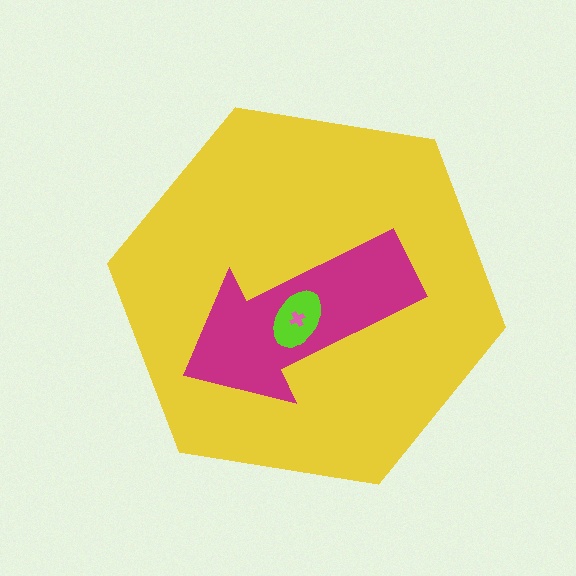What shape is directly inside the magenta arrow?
The lime ellipse.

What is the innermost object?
The pink cross.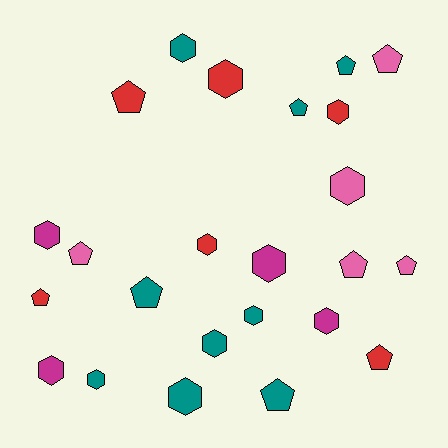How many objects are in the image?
There are 24 objects.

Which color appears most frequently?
Teal, with 9 objects.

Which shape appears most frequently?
Hexagon, with 13 objects.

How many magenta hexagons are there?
There are 4 magenta hexagons.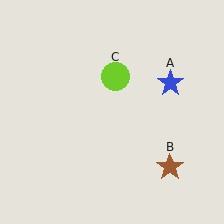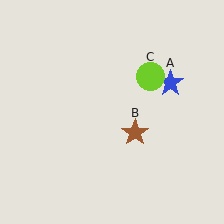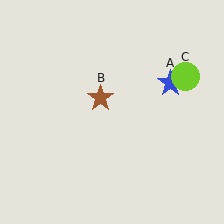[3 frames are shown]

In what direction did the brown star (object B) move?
The brown star (object B) moved up and to the left.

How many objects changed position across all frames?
2 objects changed position: brown star (object B), lime circle (object C).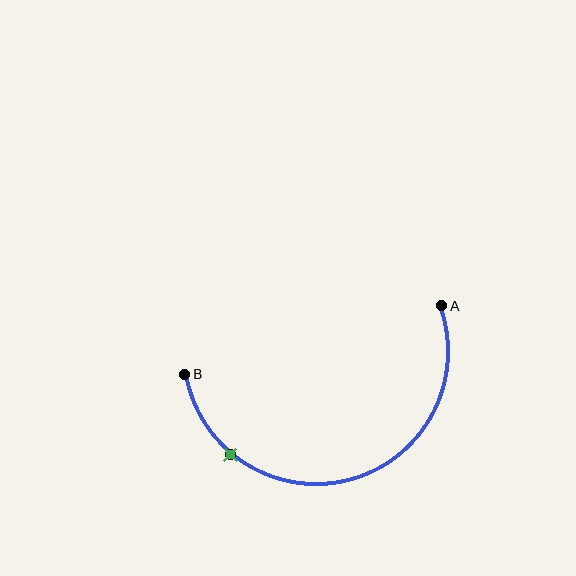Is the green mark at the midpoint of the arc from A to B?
No. The green mark lies on the arc but is closer to endpoint B. The arc midpoint would be at the point on the curve equidistant along the arc from both A and B.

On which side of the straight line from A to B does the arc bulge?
The arc bulges below the straight line connecting A and B.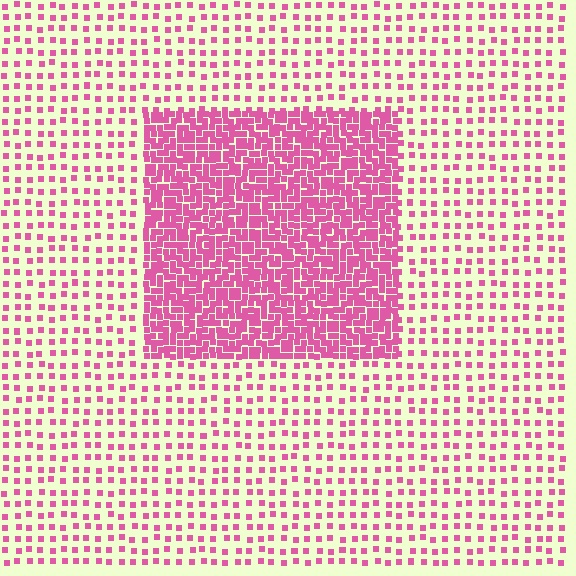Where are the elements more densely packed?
The elements are more densely packed inside the rectangle boundary.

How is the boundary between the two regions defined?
The boundary is defined by a change in element density (approximately 3.1x ratio). All elements are the same color, size, and shape.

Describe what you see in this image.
The image contains small pink elements arranged at two different densities. A rectangle-shaped region is visible where the elements are more densely packed than the surrounding area.